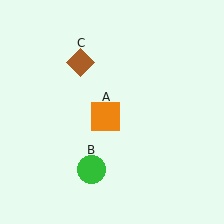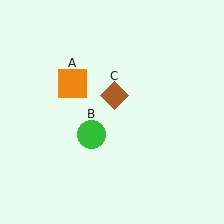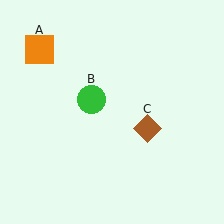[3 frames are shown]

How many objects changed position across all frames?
3 objects changed position: orange square (object A), green circle (object B), brown diamond (object C).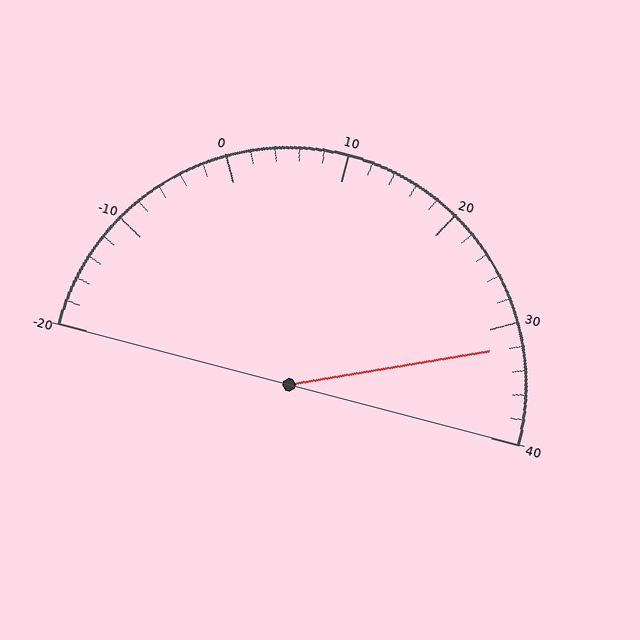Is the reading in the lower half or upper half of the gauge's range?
The reading is in the upper half of the range (-20 to 40).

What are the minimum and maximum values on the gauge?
The gauge ranges from -20 to 40.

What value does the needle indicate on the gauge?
The needle indicates approximately 32.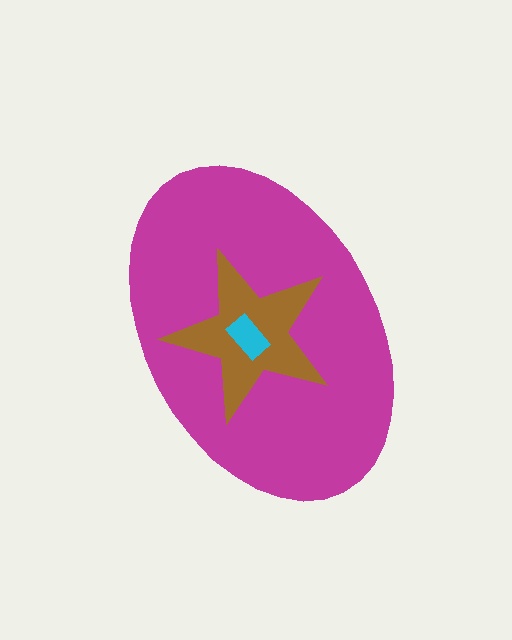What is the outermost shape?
The magenta ellipse.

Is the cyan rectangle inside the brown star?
Yes.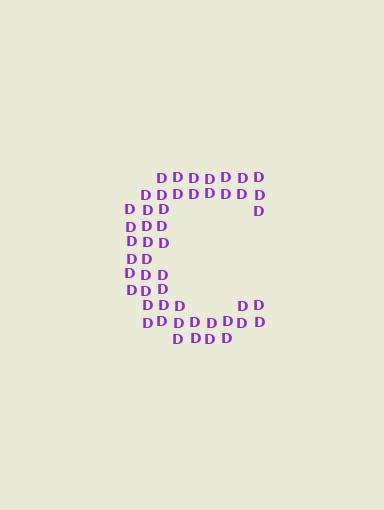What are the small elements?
The small elements are letter D's.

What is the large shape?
The large shape is the letter C.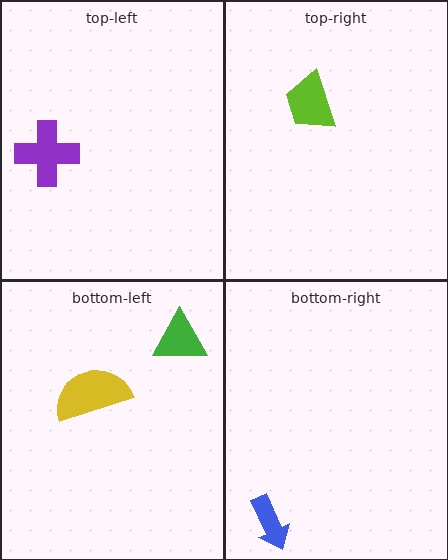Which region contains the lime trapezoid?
The top-right region.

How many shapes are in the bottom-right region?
1.